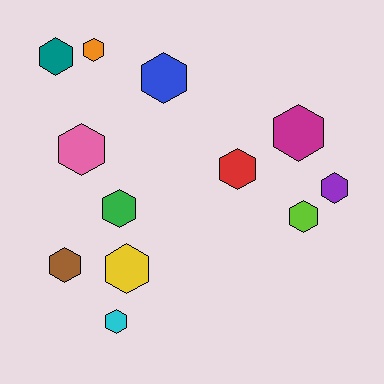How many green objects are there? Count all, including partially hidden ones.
There is 1 green object.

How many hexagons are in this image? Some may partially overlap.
There are 12 hexagons.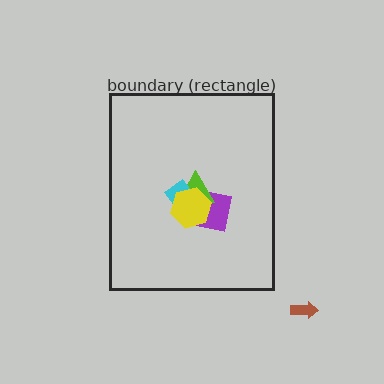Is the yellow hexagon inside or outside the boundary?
Inside.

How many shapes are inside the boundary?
4 inside, 1 outside.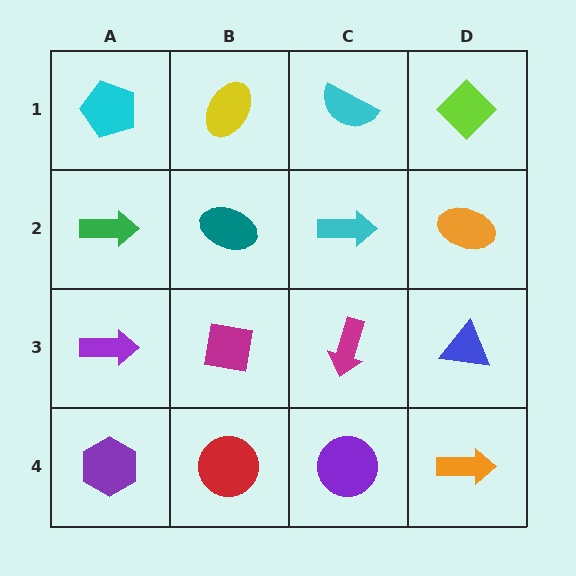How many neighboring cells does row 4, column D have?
2.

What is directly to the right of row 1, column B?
A cyan semicircle.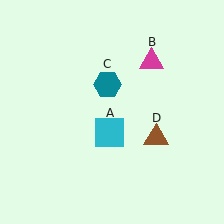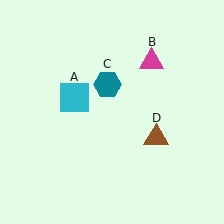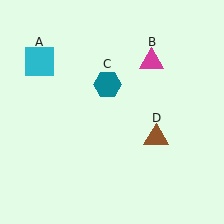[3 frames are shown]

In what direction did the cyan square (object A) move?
The cyan square (object A) moved up and to the left.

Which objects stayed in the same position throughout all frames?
Magenta triangle (object B) and teal hexagon (object C) and brown triangle (object D) remained stationary.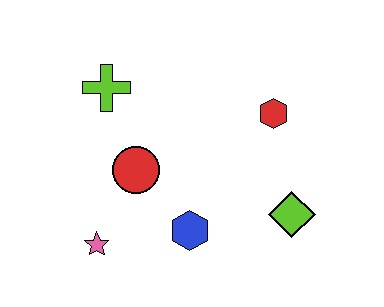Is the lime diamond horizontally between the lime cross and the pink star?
No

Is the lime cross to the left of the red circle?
Yes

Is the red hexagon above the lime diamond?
Yes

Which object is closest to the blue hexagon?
The red circle is closest to the blue hexagon.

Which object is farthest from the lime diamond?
The lime cross is farthest from the lime diamond.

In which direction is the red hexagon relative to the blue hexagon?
The red hexagon is above the blue hexagon.